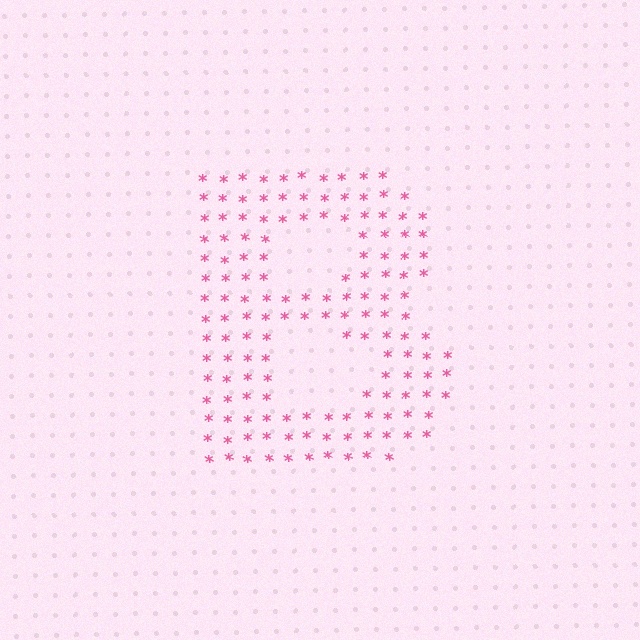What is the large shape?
The large shape is the letter B.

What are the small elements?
The small elements are asterisks.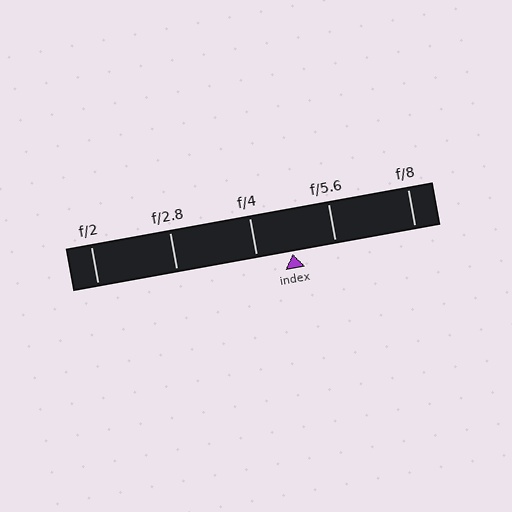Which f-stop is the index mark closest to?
The index mark is closest to f/4.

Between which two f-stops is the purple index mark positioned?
The index mark is between f/4 and f/5.6.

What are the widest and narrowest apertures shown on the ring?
The widest aperture shown is f/2 and the narrowest is f/8.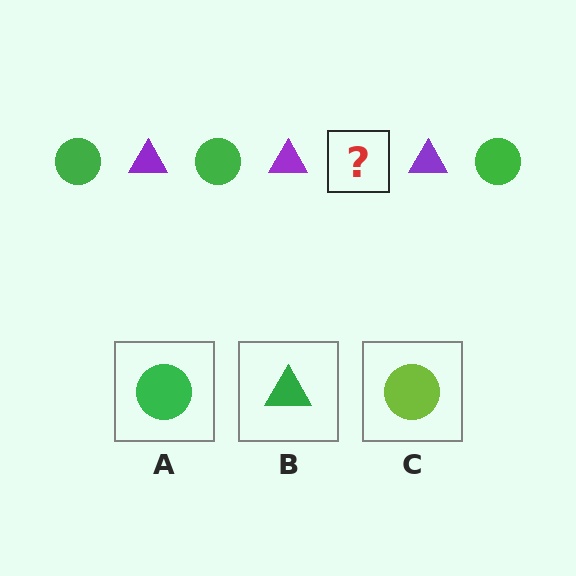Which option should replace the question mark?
Option A.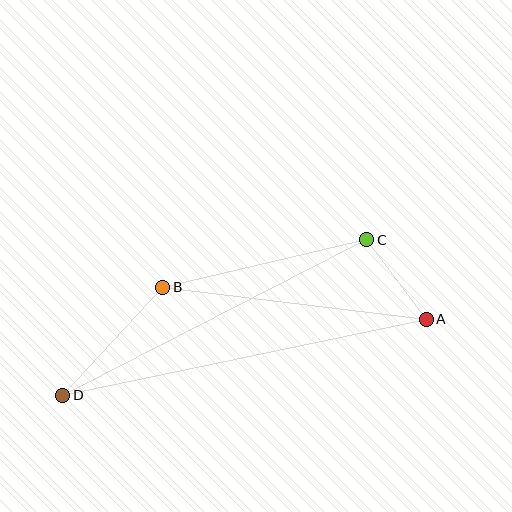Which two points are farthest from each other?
Points A and D are farthest from each other.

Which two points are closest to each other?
Points A and C are closest to each other.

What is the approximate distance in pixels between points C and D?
The distance between C and D is approximately 341 pixels.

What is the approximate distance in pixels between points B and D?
The distance between B and D is approximately 147 pixels.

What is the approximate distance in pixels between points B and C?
The distance between B and C is approximately 210 pixels.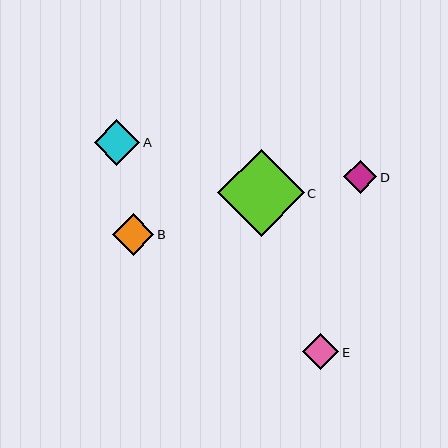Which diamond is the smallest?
Diamond D is the smallest with a size of approximately 33 pixels.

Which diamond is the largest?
Diamond C is the largest with a size of approximately 87 pixels.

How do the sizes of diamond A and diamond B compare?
Diamond A and diamond B are approximately the same size.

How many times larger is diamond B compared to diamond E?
Diamond B is approximately 1.2 times the size of diamond E.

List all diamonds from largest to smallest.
From largest to smallest: C, A, B, E, D.